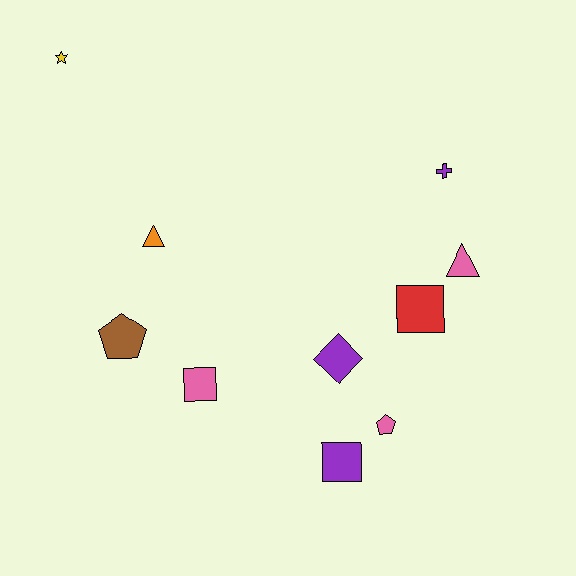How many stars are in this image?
There is 1 star.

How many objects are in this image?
There are 10 objects.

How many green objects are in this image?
There are no green objects.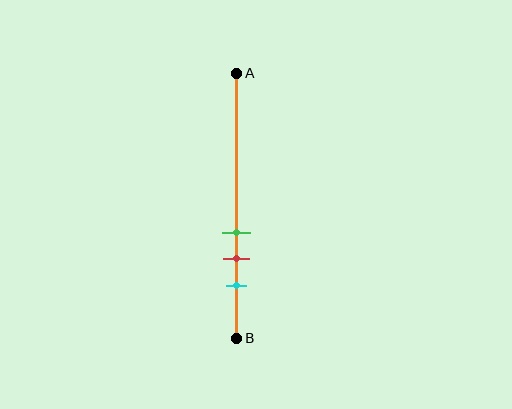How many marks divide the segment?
There are 3 marks dividing the segment.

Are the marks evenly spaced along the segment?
Yes, the marks are approximately evenly spaced.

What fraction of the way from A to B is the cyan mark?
The cyan mark is approximately 80% (0.8) of the way from A to B.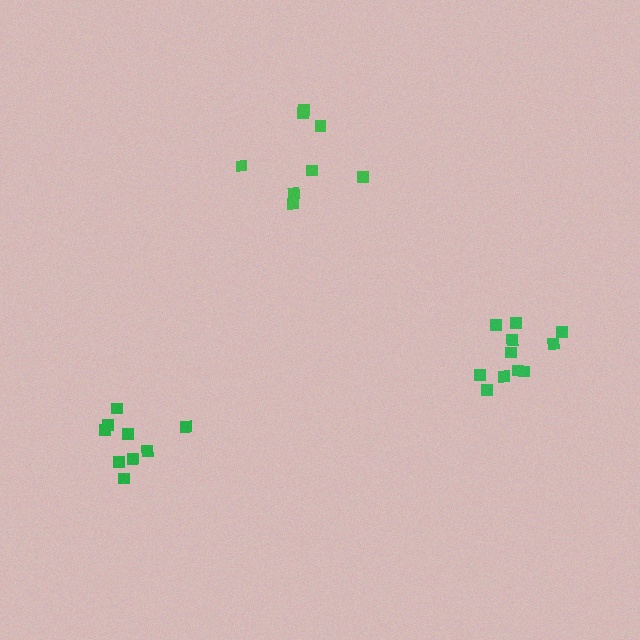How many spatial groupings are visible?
There are 3 spatial groupings.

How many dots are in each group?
Group 1: 9 dots, Group 2: 11 dots, Group 3: 8 dots (28 total).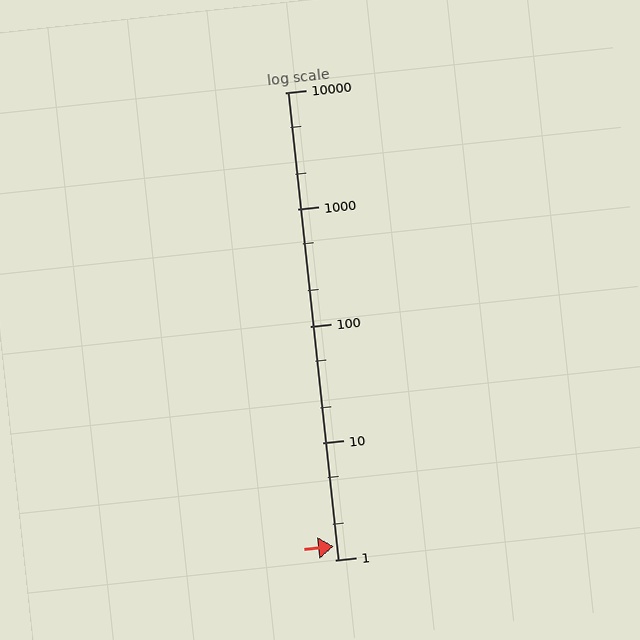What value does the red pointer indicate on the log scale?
The pointer indicates approximately 1.3.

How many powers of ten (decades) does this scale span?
The scale spans 4 decades, from 1 to 10000.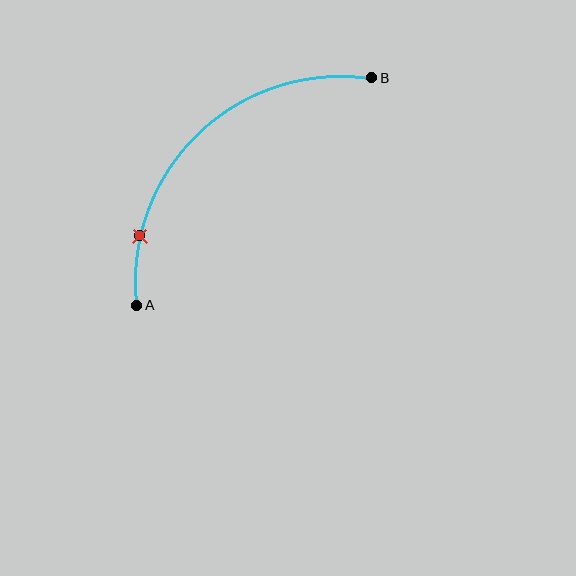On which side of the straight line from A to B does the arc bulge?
The arc bulges above and to the left of the straight line connecting A and B.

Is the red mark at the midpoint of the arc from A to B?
No. The red mark lies on the arc but is closer to endpoint A. The arc midpoint would be at the point on the curve equidistant along the arc from both A and B.